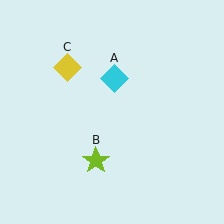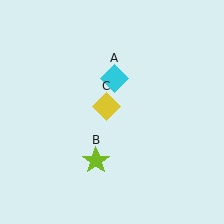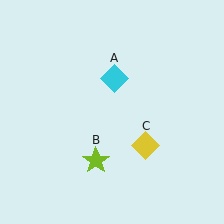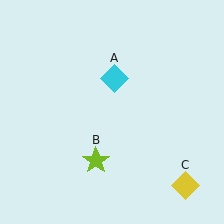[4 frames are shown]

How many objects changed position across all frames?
1 object changed position: yellow diamond (object C).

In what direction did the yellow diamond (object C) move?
The yellow diamond (object C) moved down and to the right.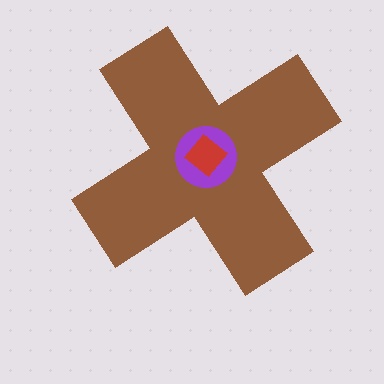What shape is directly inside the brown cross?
The purple circle.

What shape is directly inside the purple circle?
The red diamond.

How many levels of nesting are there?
3.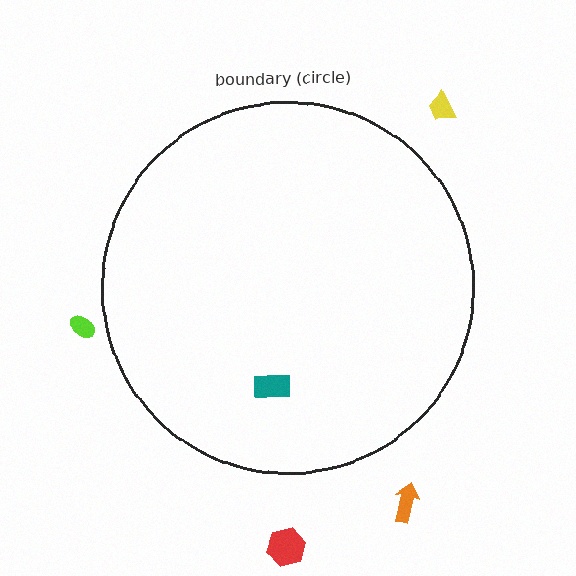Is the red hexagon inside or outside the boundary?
Outside.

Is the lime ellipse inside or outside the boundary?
Outside.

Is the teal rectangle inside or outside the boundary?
Inside.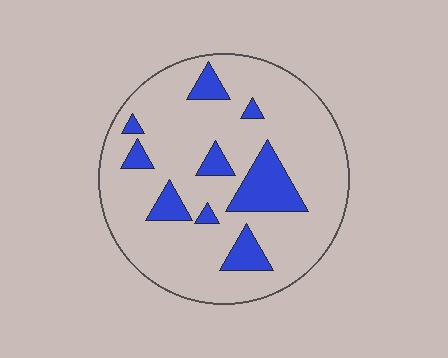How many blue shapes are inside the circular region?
9.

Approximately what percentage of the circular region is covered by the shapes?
Approximately 15%.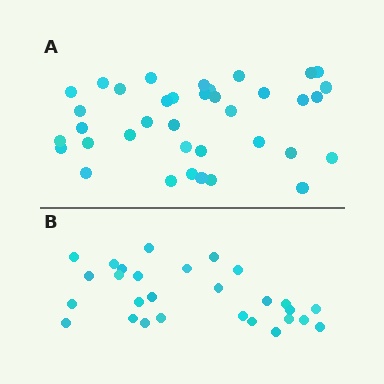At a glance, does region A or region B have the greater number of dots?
Region A (the top region) has more dots.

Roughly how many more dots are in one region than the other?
Region A has roughly 8 or so more dots than region B.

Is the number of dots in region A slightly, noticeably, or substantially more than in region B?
Region A has noticeably more, but not dramatically so. The ratio is roughly 1.3 to 1.